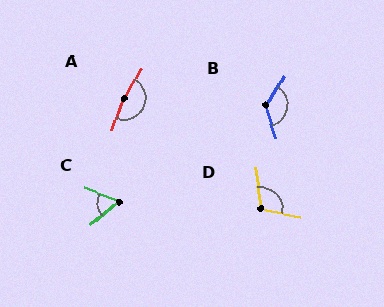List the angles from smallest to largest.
C (62°), D (110°), B (130°), A (169°).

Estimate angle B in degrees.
Approximately 130 degrees.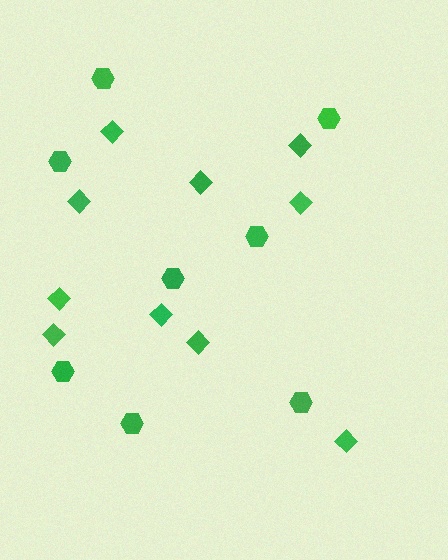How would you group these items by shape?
There are 2 groups: one group of hexagons (8) and one group of diamonds (10).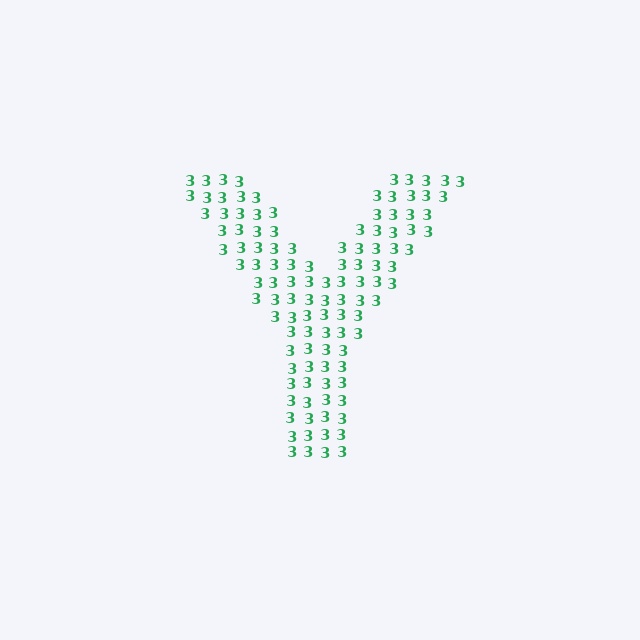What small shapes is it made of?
It is made of small digit 3's.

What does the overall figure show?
The overall figure shows the letter Y.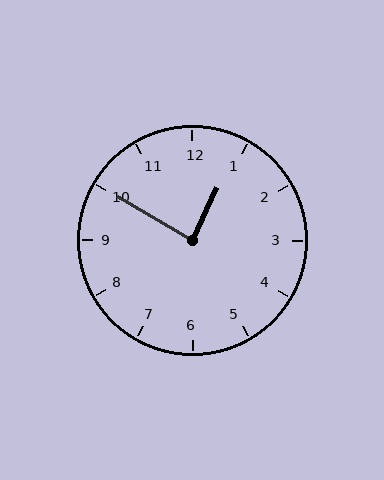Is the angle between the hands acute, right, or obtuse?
It is right.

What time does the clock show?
12:50.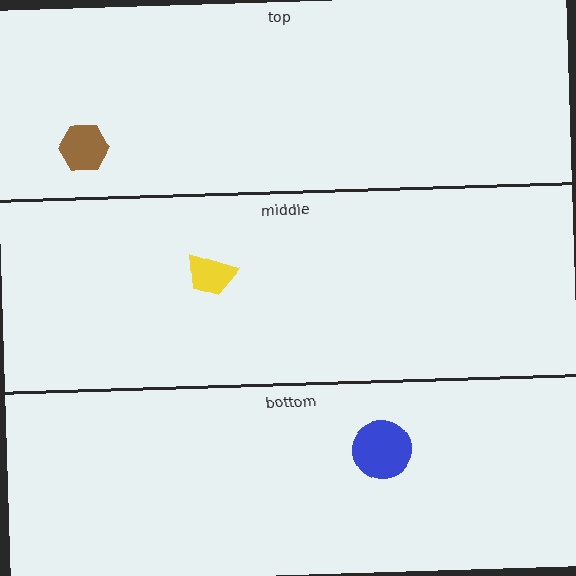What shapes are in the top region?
The brown hexagon.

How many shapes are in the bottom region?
1.